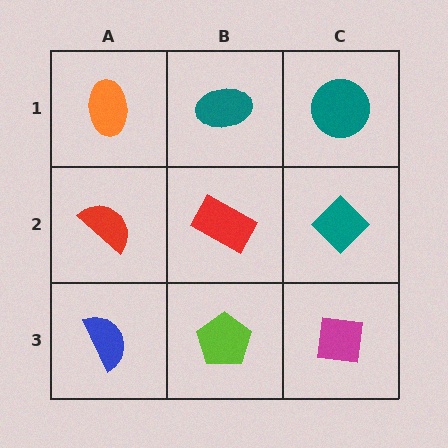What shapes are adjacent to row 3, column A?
A red semicircle (row 2, column A), a lime pentagon (row 3, column B).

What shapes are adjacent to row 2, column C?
A teal circle (row 1, column C), a magenta square (row 3, column C), a red rectangle (row 2, column B).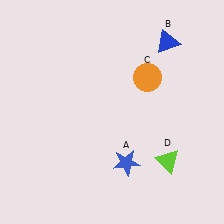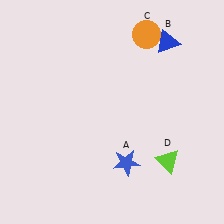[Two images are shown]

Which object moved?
The orange circle (C) moved up.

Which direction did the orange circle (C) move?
The orange circle (C) moved up.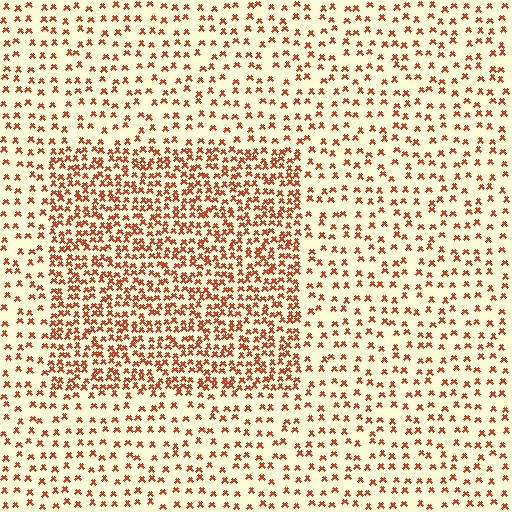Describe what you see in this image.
The image contains small red elements arranged at two different densities. A rectangle-shaped region is visible where the elements are more densely packed than the surrounding area.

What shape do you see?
I see a rectangle.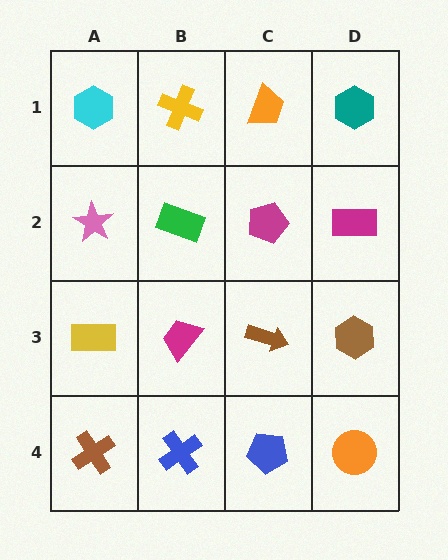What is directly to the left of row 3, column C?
A magenta trapezoid.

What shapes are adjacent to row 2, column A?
A cyan hexagon (row 1, column A), a yellow rectangle (row 3, column A), a green rectangle (row 2, column B).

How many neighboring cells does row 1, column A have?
2.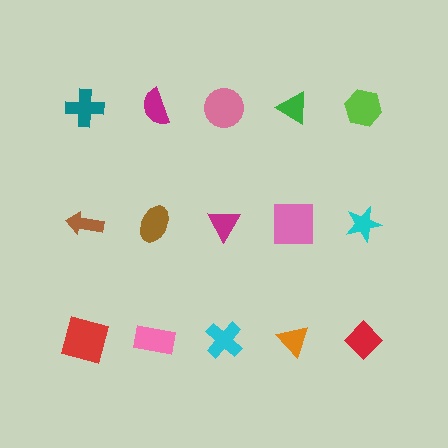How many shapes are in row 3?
5 shapes.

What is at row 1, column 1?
A teal cross.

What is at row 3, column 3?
A cyan cross.